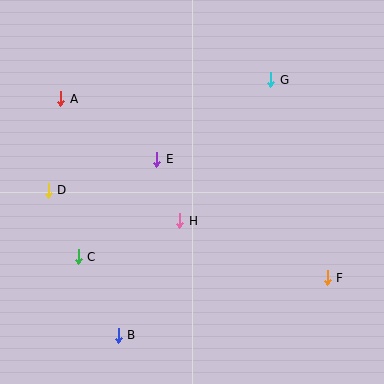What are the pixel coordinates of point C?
Point C is at (78, 257).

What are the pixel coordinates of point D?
Point D is at (48, 190).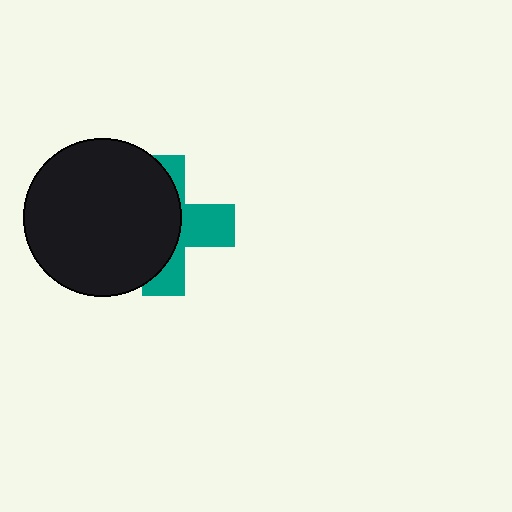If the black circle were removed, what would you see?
You would see the complete teal cross.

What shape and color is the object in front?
The object in front is a black circle.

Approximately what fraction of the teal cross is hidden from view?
Roughly 58% of the teal cross is hidden behind the black circle.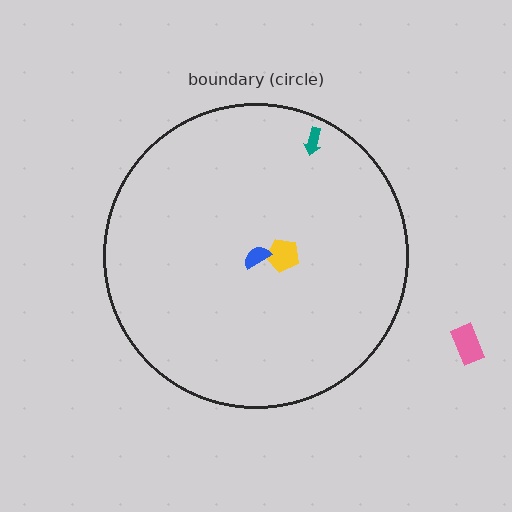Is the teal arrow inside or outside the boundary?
Inside.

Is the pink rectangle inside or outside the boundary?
Outside.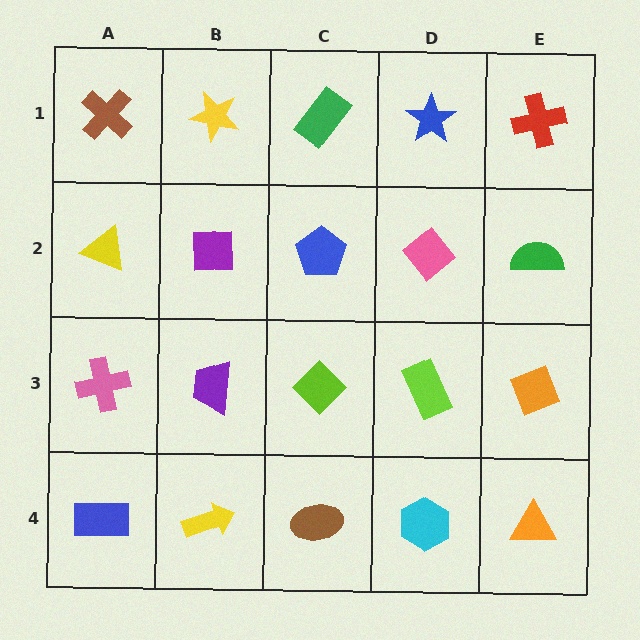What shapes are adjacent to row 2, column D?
A blue star (row 1, column D), a lime rectangle (row 3, column D), a blue pentagon (row 2, column C), a green semicircle (row 2, column E).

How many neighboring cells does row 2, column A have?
3.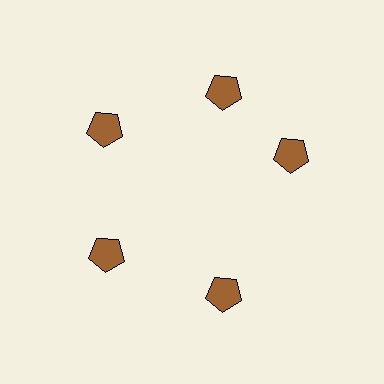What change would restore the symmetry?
The symmetry would be restored by rotating it back into even spacing with its neighbors so that all 5 pentagons sit at equal angles and equal distance from the center.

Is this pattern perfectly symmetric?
No. The 5 brown pentagons are arranged in a ring, but one element near the 3 o'clock position is rotated out of alignment along the ring, breaking the 5-fold rotational symmetry.